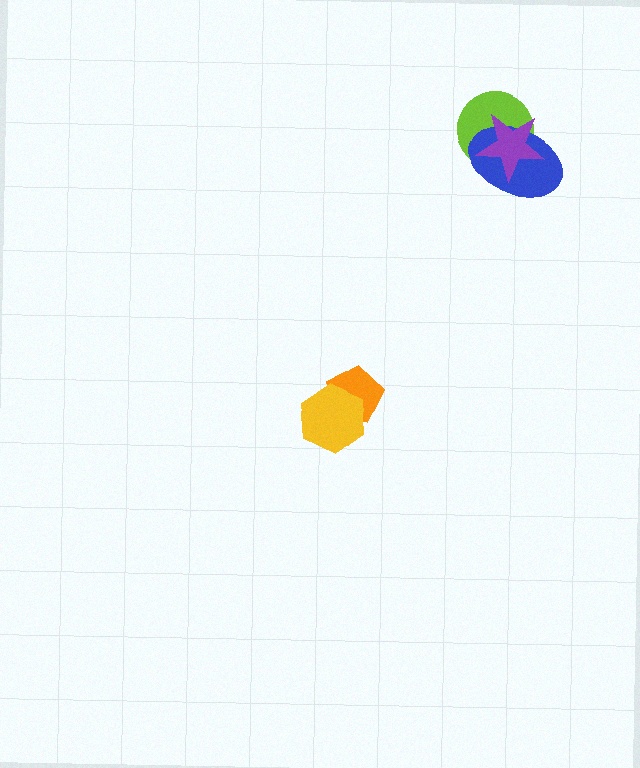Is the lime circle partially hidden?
Yes, it is partially covered by another shape.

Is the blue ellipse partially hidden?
Yes, it is partially covered by another shape.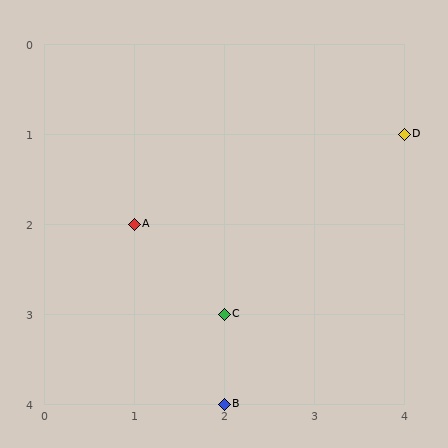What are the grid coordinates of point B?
Point B is at grid coordinates (2, 4).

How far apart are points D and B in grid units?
Points D and B are 2 columns and 3 rows apart (about 3.6 grid units diagonally).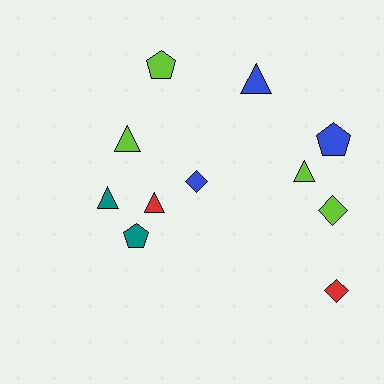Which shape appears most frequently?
Triangle, with 5 objects.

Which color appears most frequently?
Lime, with 4 objects.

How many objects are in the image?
There are 11 objects.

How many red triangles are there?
There is 1 red triangle.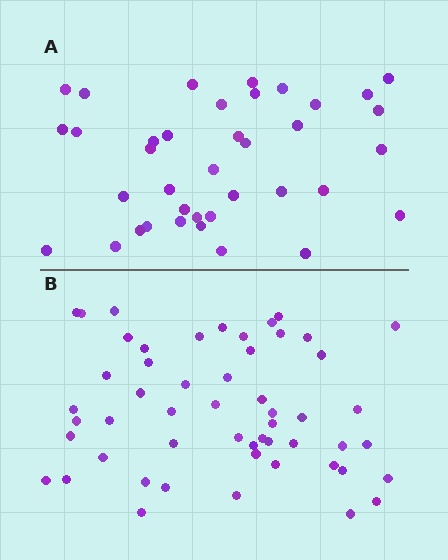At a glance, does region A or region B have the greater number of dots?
Region B (the bottom region) has more dots.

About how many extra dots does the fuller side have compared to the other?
Region B has approximately 15 more dots than region A.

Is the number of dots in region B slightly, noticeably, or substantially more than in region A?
Region B has noticeably more, but not dramatically so. The ratio is roughly 1.4 to 1.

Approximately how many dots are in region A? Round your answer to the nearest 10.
About 40 dots. (The exact count is 38, which rounds to 40.)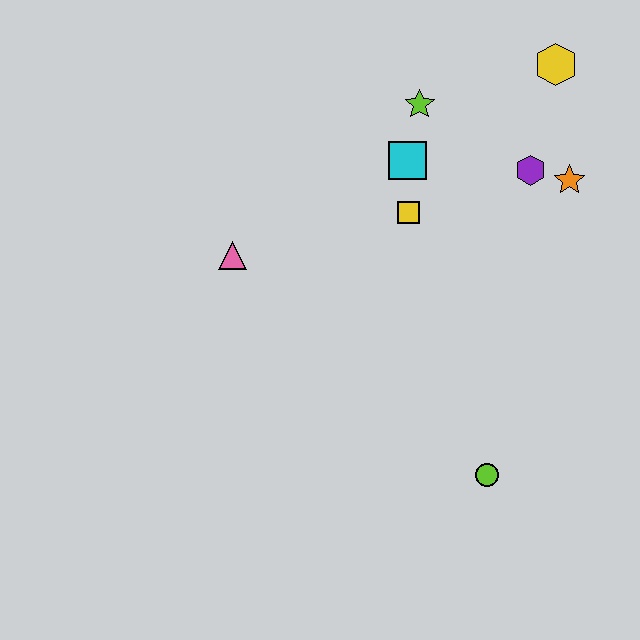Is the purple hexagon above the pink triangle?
Yes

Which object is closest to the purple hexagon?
The orange star is closest to the purple hexagon.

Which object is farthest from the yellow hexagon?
The lime circle is farthest from the yellow hexagon.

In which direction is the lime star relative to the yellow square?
The lime star is above the yellow square.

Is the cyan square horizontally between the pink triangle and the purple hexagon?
Yes